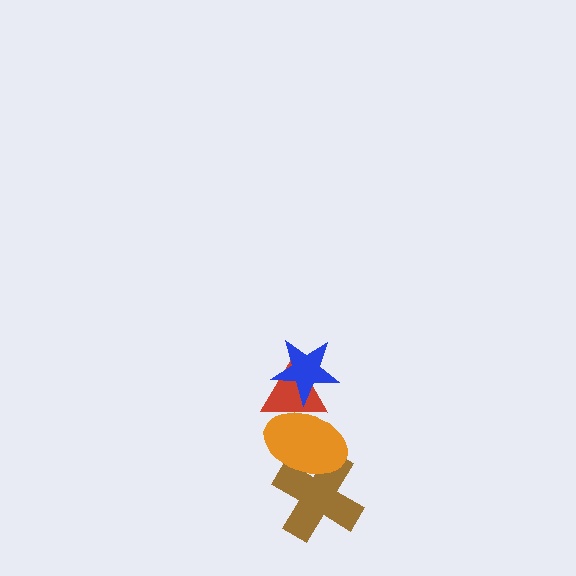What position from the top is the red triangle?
The red triangle is 2nd from the top.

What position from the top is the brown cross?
The brown cross is 4th from the top.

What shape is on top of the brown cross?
The orange ellipse is on top of the brown cross.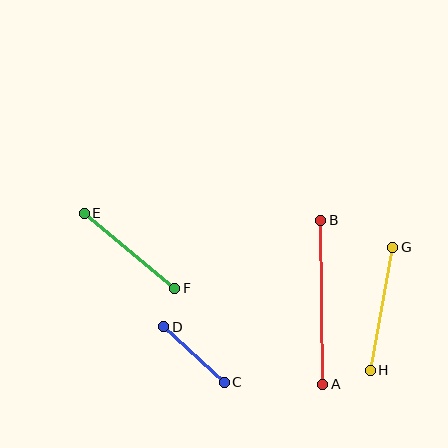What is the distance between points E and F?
The distance is approximately 118 pixels.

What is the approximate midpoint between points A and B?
The midpoint is at approximately (322, 302) pixels.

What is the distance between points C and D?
The distance is approximately 82 pixels.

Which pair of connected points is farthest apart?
Points A and B are farthest apart.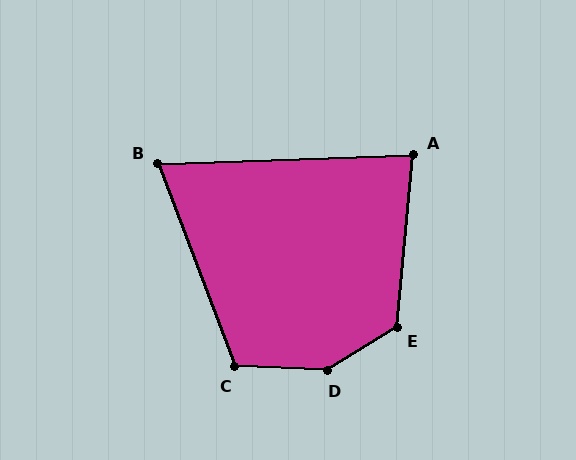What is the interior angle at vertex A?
Approximately 83 degrees (acute).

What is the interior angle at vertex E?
Approximately 127 degrees (obtuse).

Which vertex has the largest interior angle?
D, at approximately 145 degrees.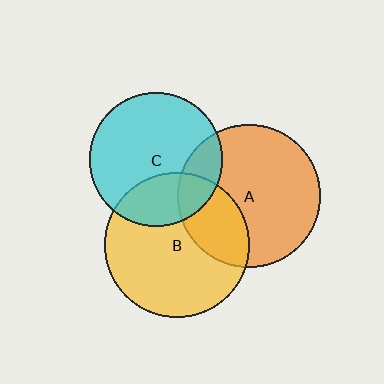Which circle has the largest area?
Circle B (yellow).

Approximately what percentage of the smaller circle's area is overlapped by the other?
Approximately 30%.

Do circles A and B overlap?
Yes.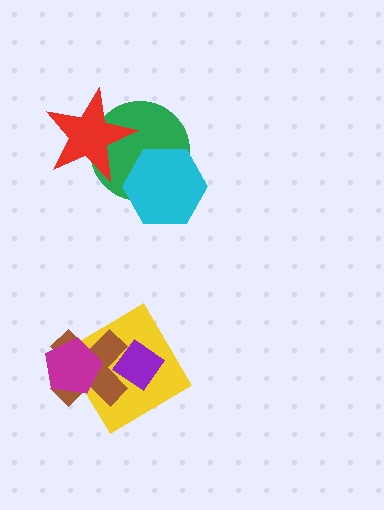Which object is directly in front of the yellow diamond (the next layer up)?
The purple diamond is directly in front of the yellow diamond.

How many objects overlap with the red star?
1 object overlaps with the red star.